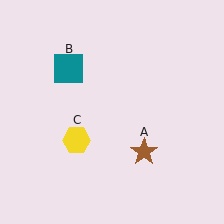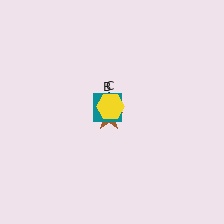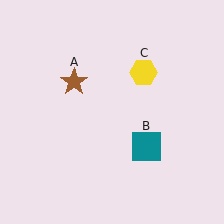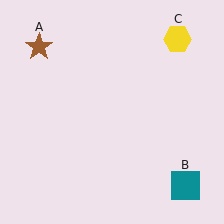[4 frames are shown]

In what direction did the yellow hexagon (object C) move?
The yellow hexagon (object C) moved up and to the right.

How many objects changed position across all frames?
3 objects changed position: brown star (object A), teal square (object B), yellow hexagon (object C).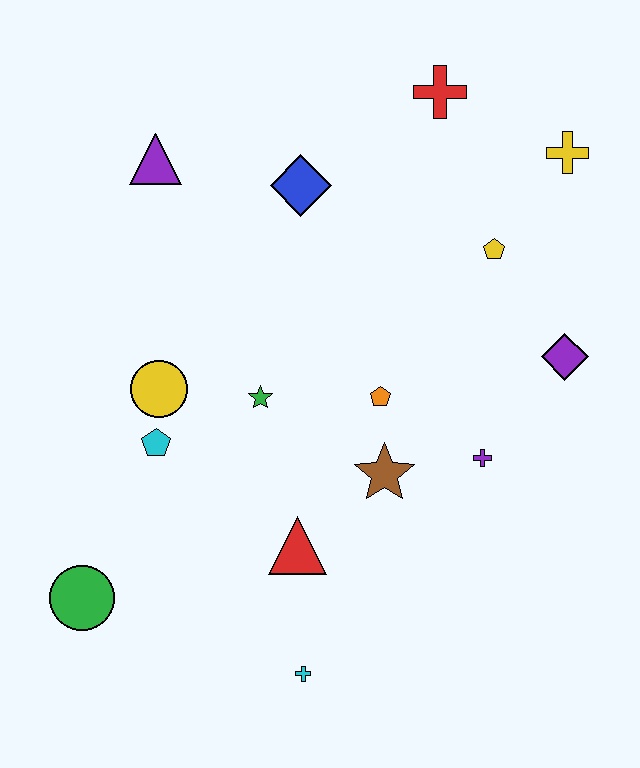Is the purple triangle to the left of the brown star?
Yes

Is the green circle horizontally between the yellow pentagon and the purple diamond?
No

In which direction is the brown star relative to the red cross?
The brown star is below the red cross.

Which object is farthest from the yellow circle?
The yellow cross is farthest from the yellow circle.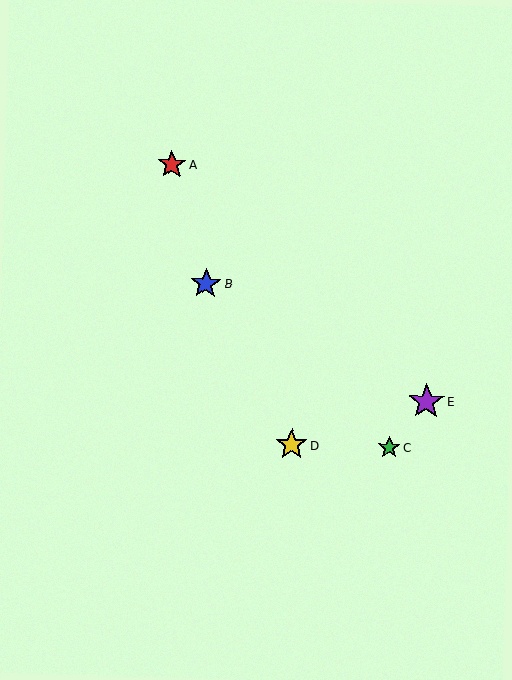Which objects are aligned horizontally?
Objects C, D are aligned horizontally.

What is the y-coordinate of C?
Object C is at y≈448.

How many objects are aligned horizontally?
2 objects (C, D) are aligned horizontally.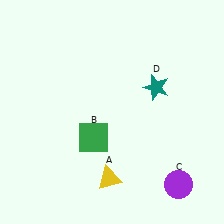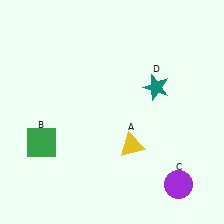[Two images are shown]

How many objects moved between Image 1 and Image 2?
2 objects moved between the two images.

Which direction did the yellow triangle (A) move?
The yellow triangle (A) moved up.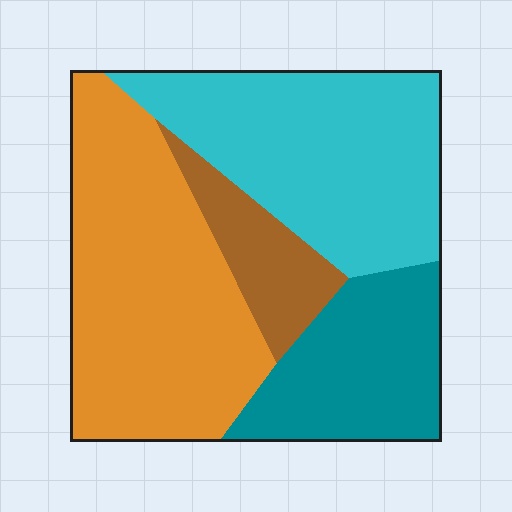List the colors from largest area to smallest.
From largest to smallest: orange, cyan, teal, brown.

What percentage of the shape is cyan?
Cyan takes up between a sixth and a third of the shape.